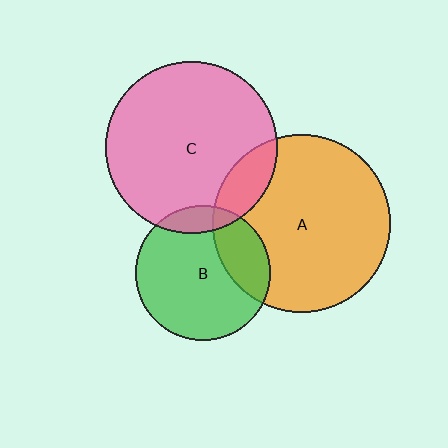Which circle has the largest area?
Circle A (orange).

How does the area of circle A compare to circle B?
Approximately 1.7 times.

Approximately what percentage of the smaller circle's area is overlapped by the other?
Approximately 15%.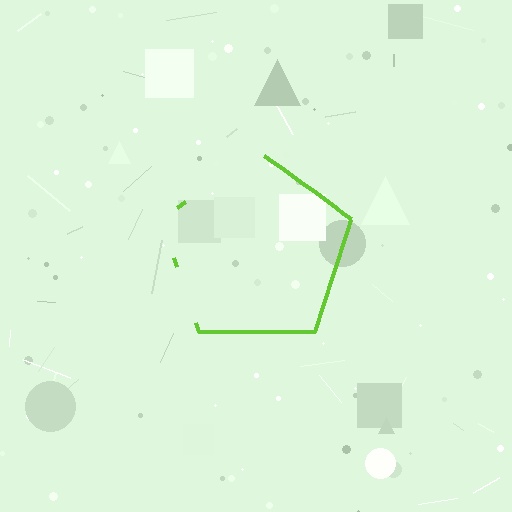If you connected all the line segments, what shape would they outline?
They would outline a pentagon.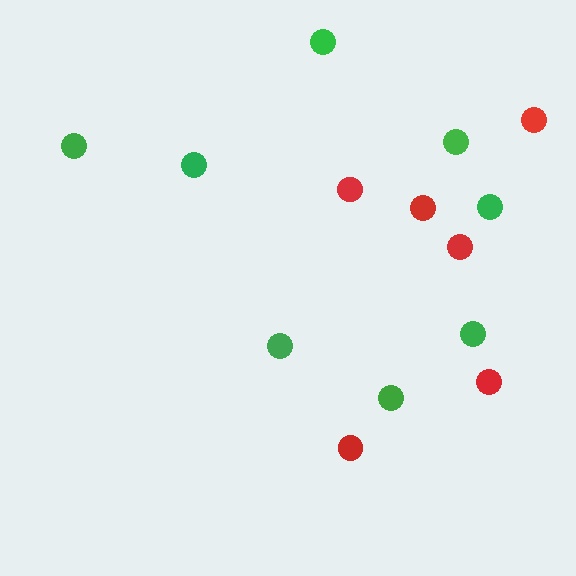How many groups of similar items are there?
There are 2 groups: one group of red circles (6) and one group of green circles (8).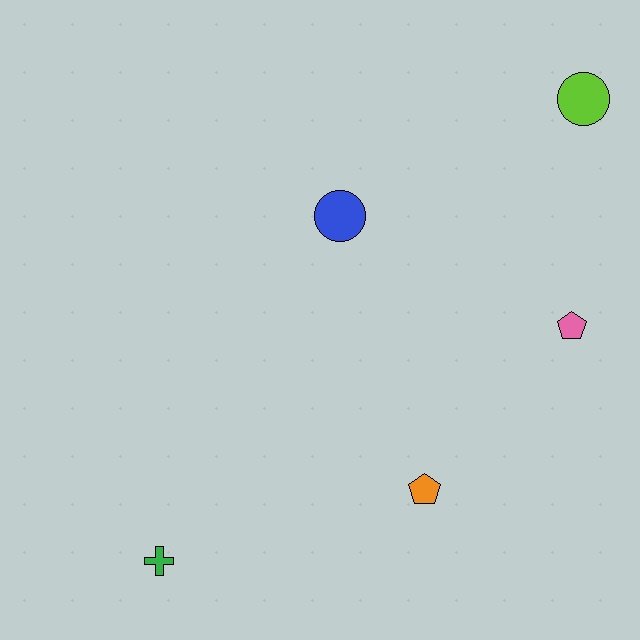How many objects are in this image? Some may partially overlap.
There are 5 objects.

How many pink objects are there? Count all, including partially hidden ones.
There is 1 pink object.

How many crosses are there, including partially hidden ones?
There is 1 cross.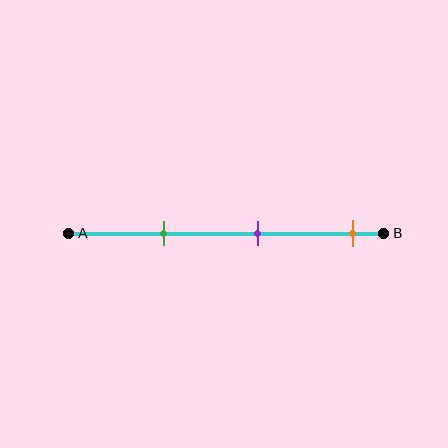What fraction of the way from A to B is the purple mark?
The purple mark is approximately 60% (0.6) of the way from A to B.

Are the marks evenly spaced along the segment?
Yes, the marks are approximately evenly spaced.